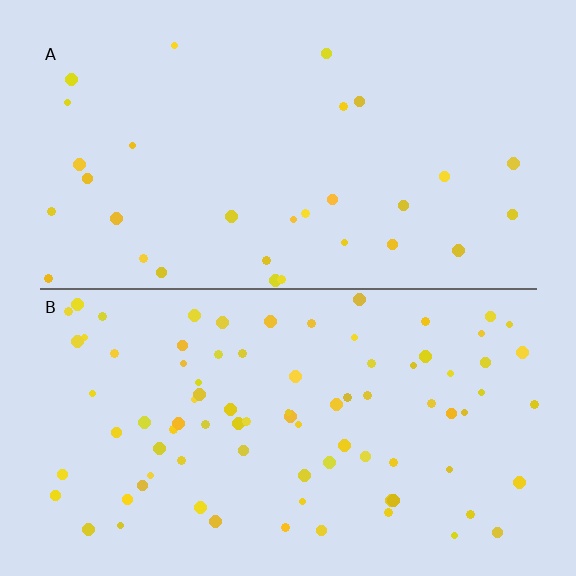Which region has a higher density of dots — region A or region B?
B (the bottom).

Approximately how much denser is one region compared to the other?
Approximately 2.7× — region B over region A.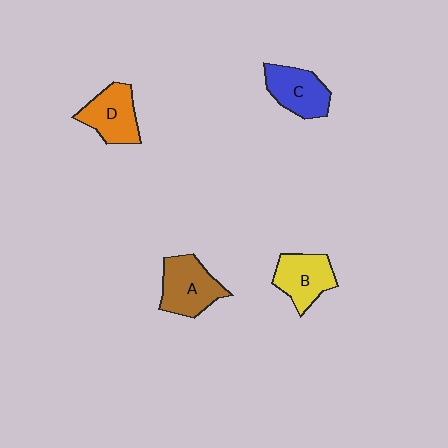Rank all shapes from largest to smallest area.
From largest to smallest: A (brown), D (orange), C (blue), B (yellow).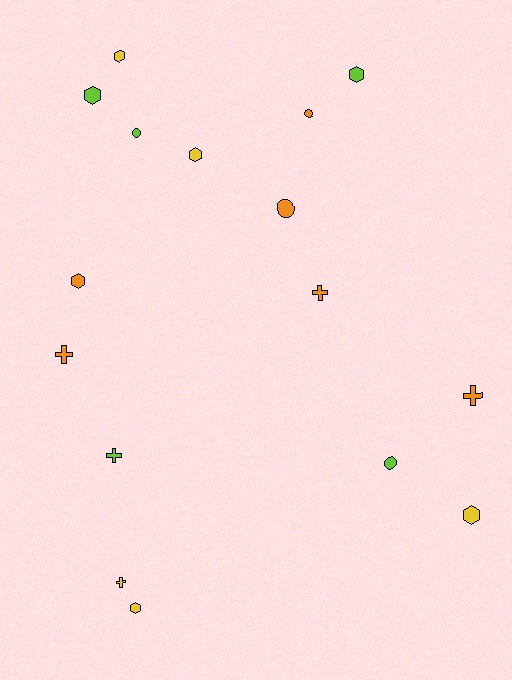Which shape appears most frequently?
Hexagon, with 7 objects.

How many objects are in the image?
There are 16 objects.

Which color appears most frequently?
Orange, with 6 objects.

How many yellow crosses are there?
There is 1 yellow cross.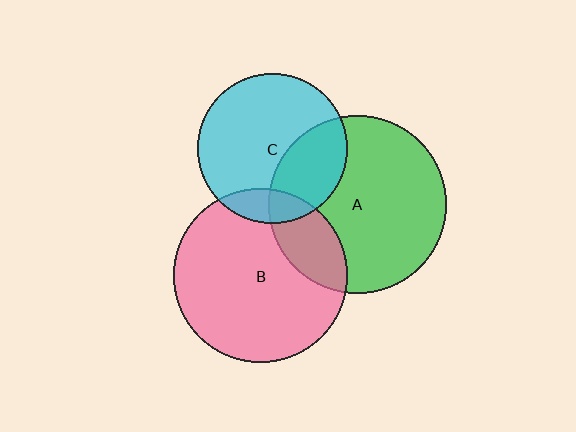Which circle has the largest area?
Circle A (green).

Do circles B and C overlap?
Yes.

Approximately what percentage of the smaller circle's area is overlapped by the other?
Approximately 15%.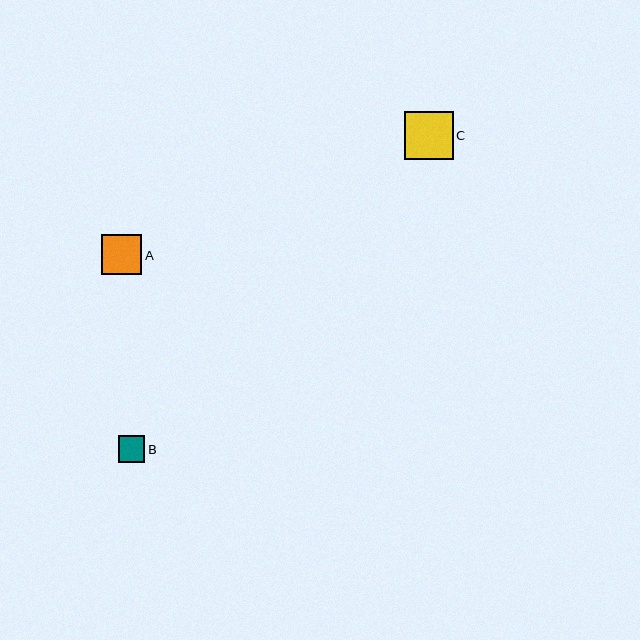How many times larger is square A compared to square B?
Square A is approximately 1.5 times the size of square B.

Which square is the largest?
Square C is the largest with a size of approximately 48 pixels.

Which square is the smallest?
Square B is the smallest with a size of approximately 27 pixels.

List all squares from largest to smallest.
From largest to smallest: C, A, B.